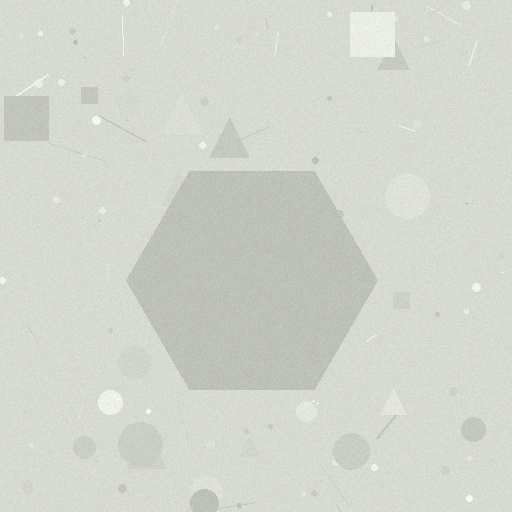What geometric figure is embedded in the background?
A hexagon is embedded in the background.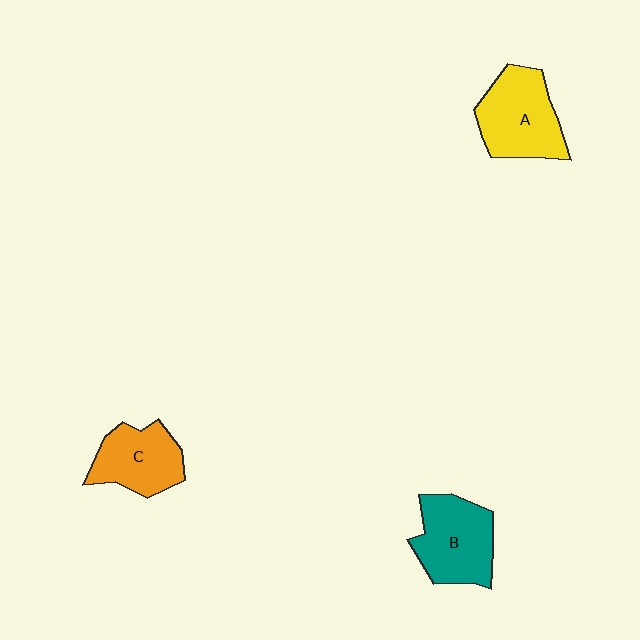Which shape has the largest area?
Shape A (yellow).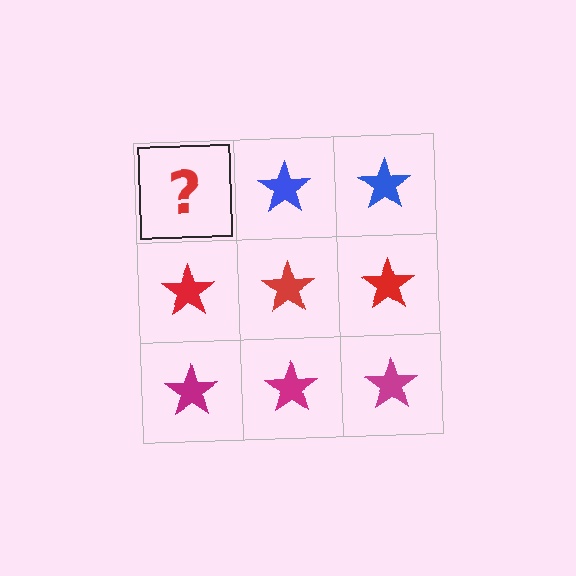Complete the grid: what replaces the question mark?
The question mark should be replaced with a blue star.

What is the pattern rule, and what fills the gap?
The rule is that each row has a consistent color. The gap should be filled with a blue star.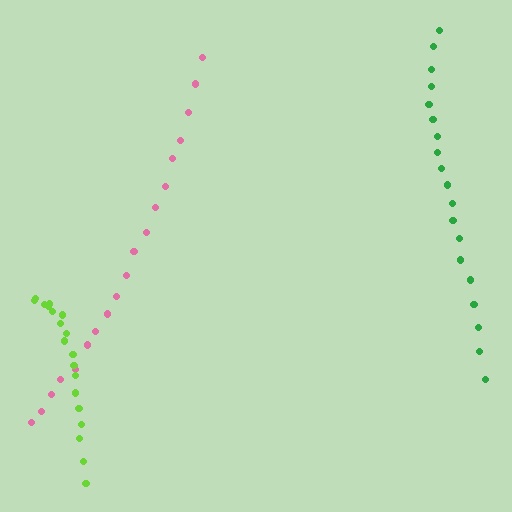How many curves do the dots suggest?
There are 3 distinct paths.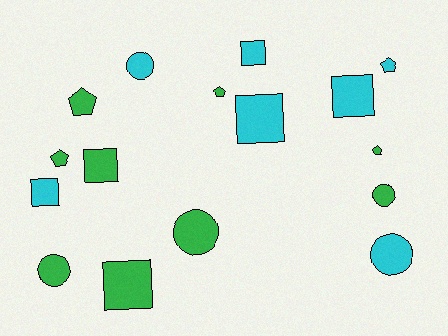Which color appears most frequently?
Green, with 9 objects.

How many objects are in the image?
There are 16 objects.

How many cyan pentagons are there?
There is 1 cyan pentagon.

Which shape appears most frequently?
Square, with 6 objects.